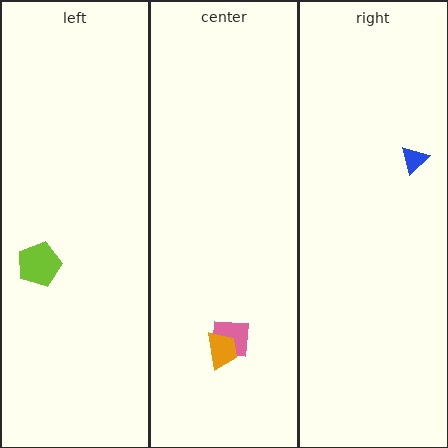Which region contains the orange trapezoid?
The center region.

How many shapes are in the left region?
1.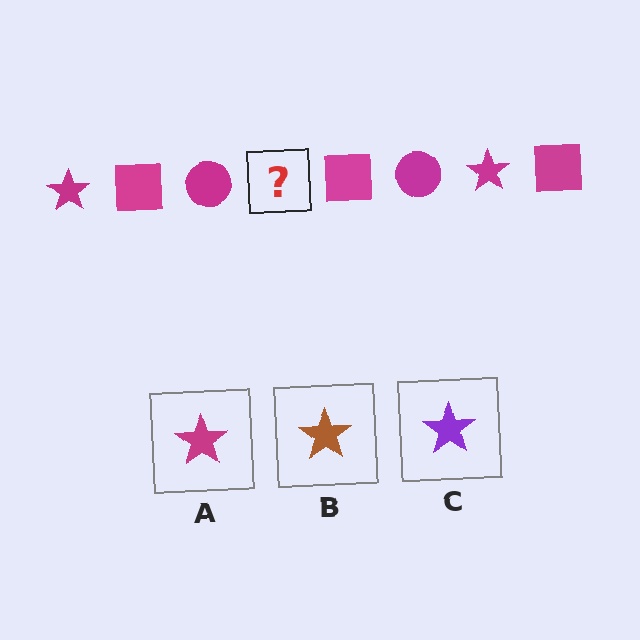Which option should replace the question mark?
Option A.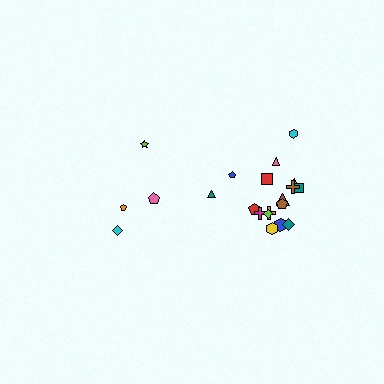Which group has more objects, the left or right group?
The right group.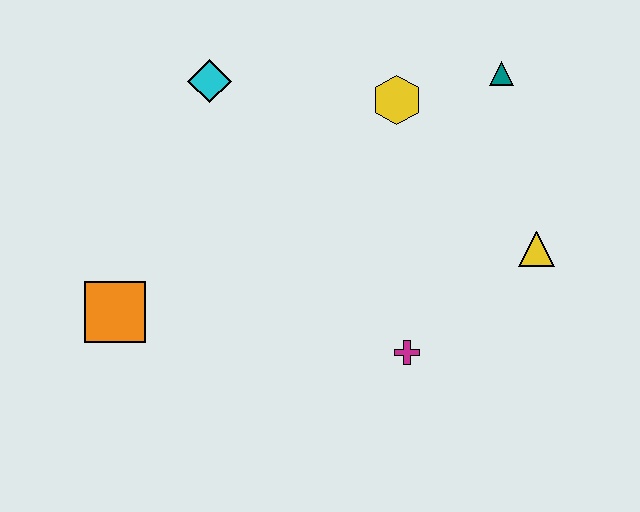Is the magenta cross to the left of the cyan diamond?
No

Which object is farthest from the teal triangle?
The orange square is farthest from the teal triangle.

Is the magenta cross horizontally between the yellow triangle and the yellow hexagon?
Yes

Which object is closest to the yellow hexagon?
The teal triangle is closest to the yellow hexagon.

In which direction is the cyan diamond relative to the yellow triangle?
The cyan diamond is to the left of the yellow triangle.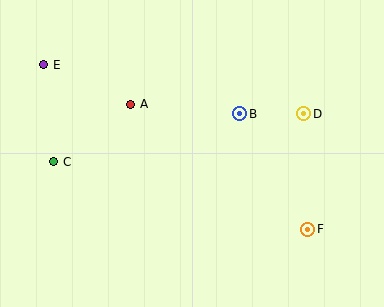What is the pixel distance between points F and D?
The distance between F and D is 116 pixels.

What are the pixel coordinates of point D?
Point D is at (304, 113).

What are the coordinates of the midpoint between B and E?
The midpoint between B and E is at (142, 89).